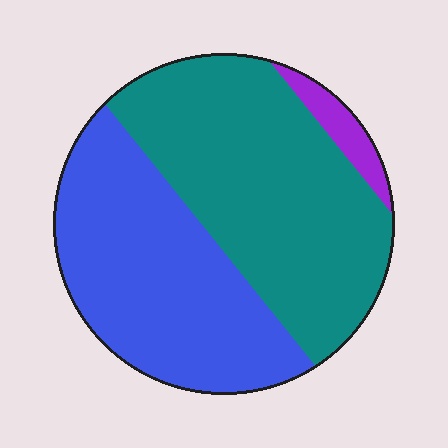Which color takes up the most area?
Teal, at roughly 50%.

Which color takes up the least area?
Purple, at roughly 5%.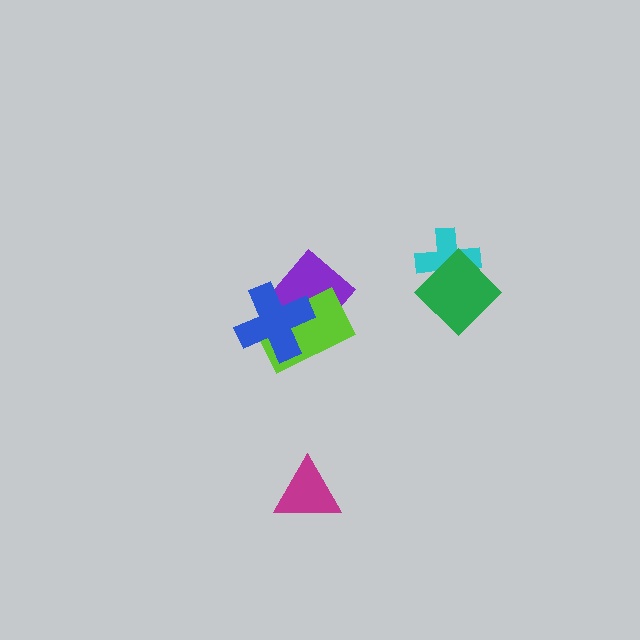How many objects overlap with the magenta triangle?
0 objects overlap with the magenta triangle.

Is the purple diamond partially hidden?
Yes, it is partially covered by another shape.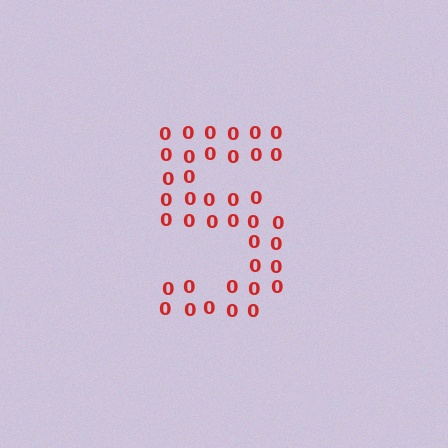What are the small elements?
The small elements are digit 0's.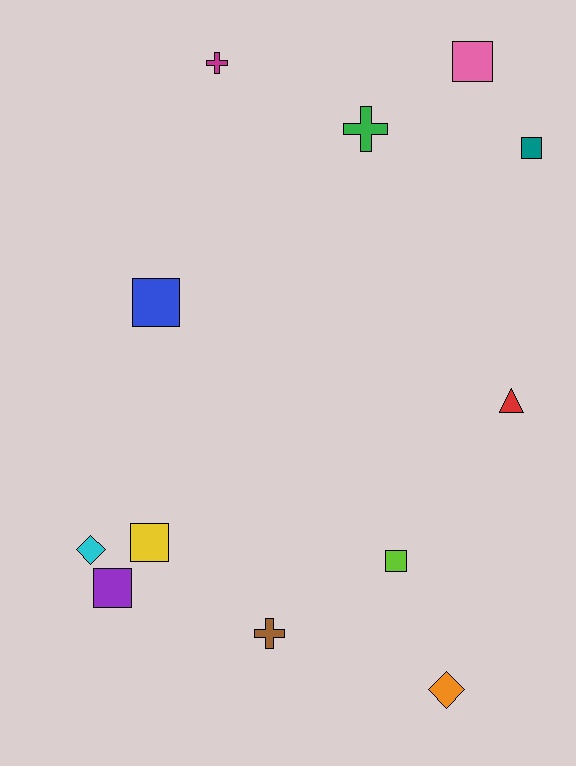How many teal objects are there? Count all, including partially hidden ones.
There is 1 teal object.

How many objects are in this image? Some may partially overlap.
There are 12 objects.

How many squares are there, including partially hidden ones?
There are 6 squares.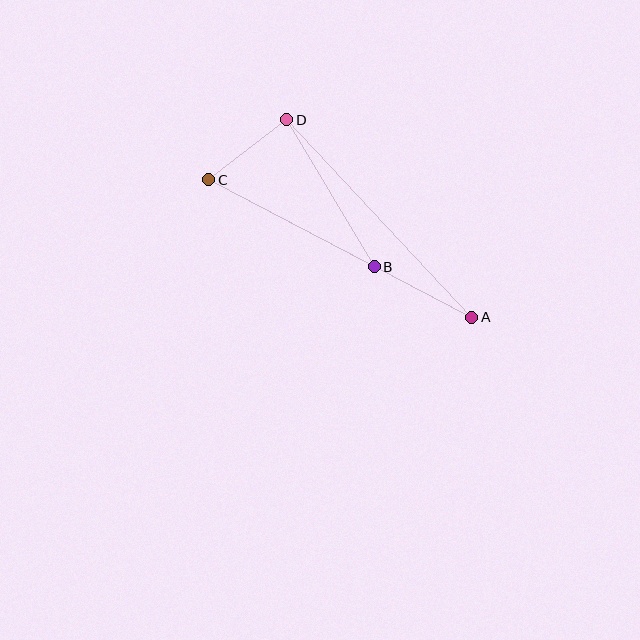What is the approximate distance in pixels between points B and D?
The distance between B and D is approximately 171 pixels.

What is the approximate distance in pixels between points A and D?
The distance between A and D is approximately 270 pixels.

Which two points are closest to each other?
Points C and D are closest to each other.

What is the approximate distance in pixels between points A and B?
The distance between A and B is approximately 110 pixels.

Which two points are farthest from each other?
Points A and C are farthest from each other.